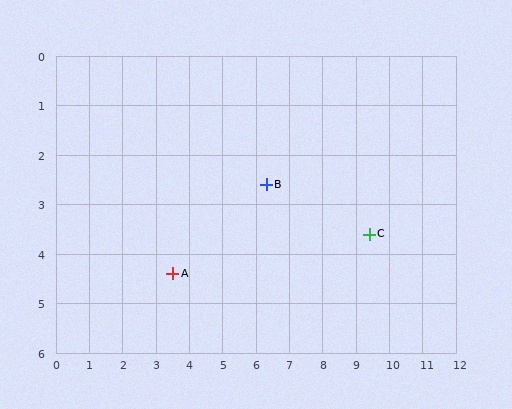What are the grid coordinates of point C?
Point C is at approximately (9.4, 3.6).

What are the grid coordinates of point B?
Point B is at approximately (6.3, 2.6).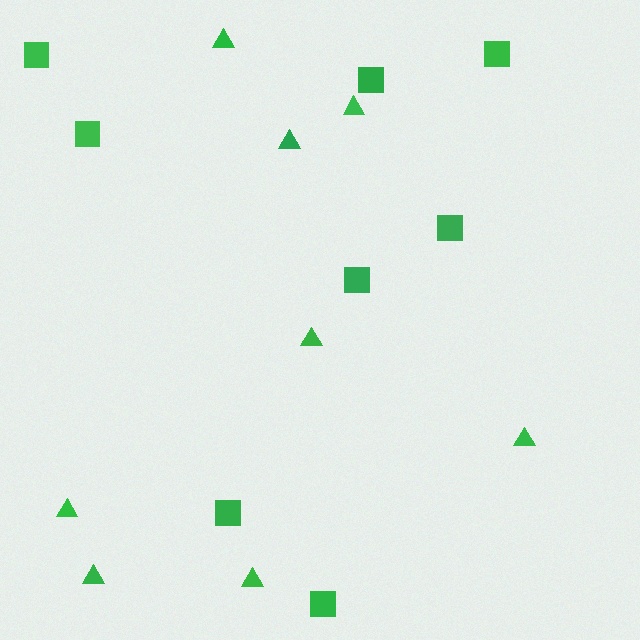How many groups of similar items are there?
There are 2 groups: one group of triangles (8) and one group of squares (8).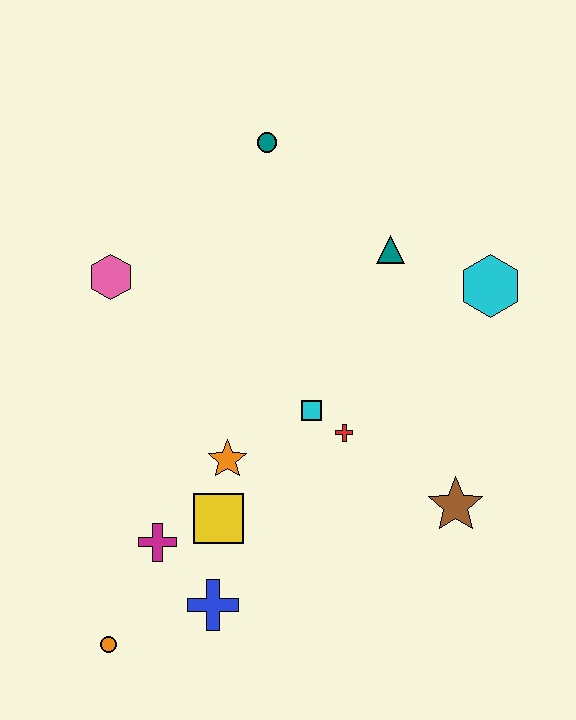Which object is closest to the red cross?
The cyan square is closest to the red cross.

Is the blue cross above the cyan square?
No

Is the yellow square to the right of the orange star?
No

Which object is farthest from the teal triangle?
The orange circle is farthest from the teal triangle.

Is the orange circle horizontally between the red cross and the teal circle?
No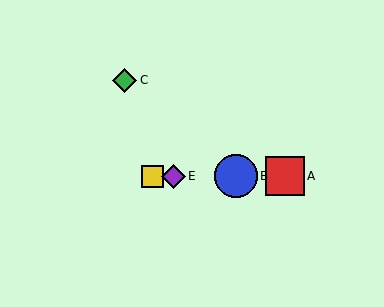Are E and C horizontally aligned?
No, E is at y≈176 and C is at y≈80.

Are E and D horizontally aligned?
Yes, both are at y≈176.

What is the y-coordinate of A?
Object A is at y≈176.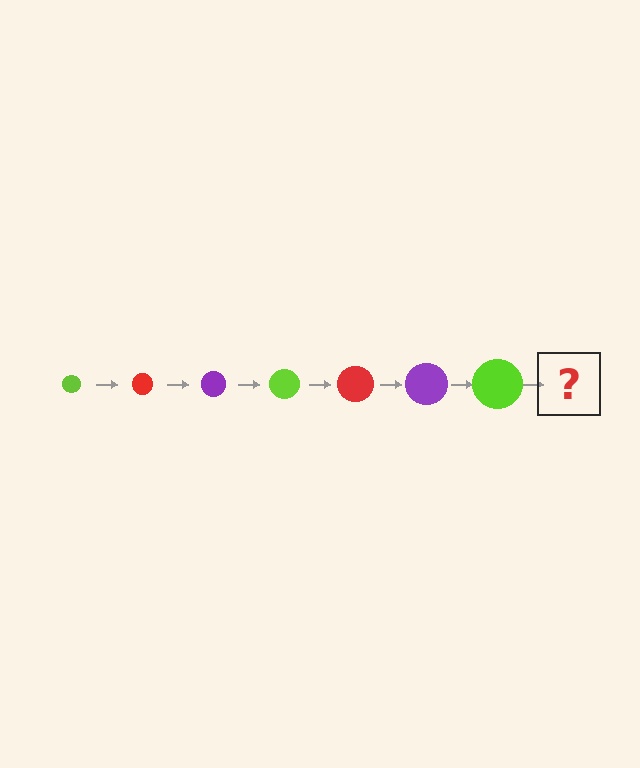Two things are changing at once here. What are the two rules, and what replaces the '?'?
The two rules are that the circle grows larger each step and the color cycles through lime, red, and purple. The '?' should be a red circle, larger than the previous one.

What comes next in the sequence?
The next element should be a red circle, larger than the previous one.